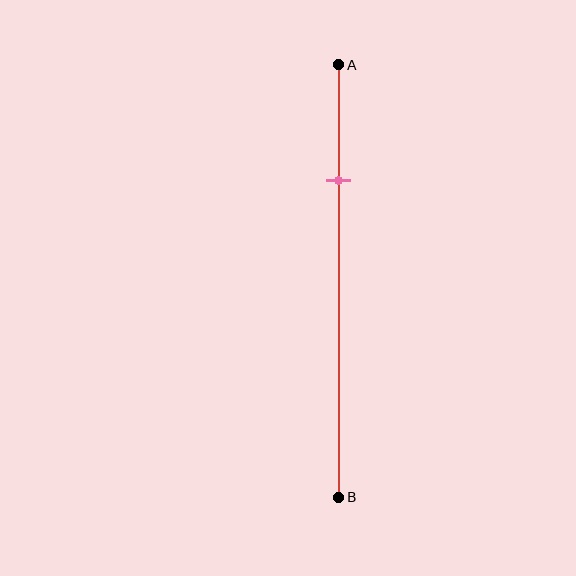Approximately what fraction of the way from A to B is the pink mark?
The pink mark is approximately 25% of the way from A to B.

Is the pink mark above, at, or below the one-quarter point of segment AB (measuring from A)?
The pink mark is approximately at the one-quarter point of segment AB.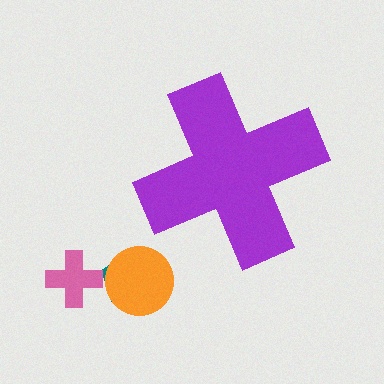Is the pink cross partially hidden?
No, the pink cross is fully visible.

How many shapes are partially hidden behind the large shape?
0 shapes are partially hidden.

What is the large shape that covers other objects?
A purple cross.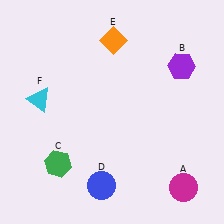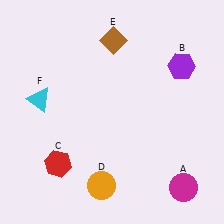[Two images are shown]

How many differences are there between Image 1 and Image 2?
There are 3 differences between the two images.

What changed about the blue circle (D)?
In Image 1, D is blue. In Image 2, it changed to orange.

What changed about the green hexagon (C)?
In Image 1, C is green. In Image 2, it changed to red.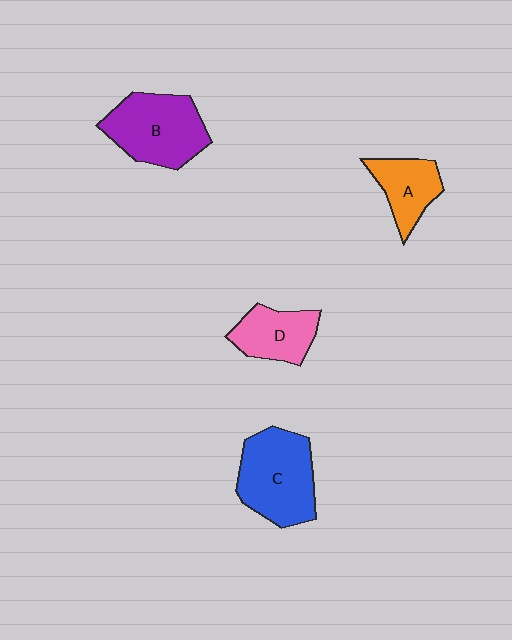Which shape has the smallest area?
Shape A (orange).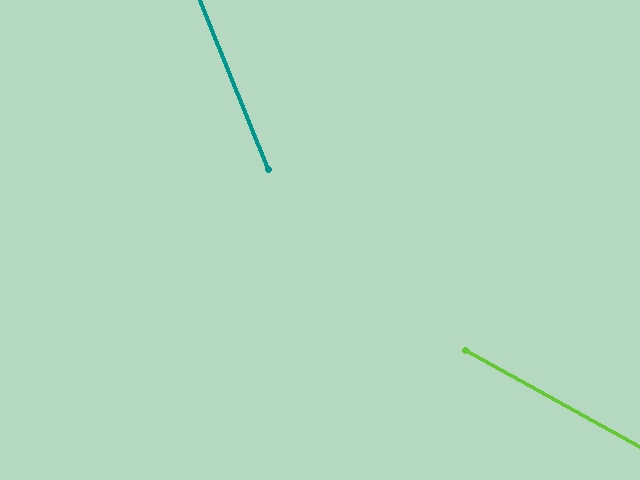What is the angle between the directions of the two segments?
Approximately 39 degrees.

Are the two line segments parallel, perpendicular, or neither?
Neither parallel nor perpendicular — they differ by about 39°.